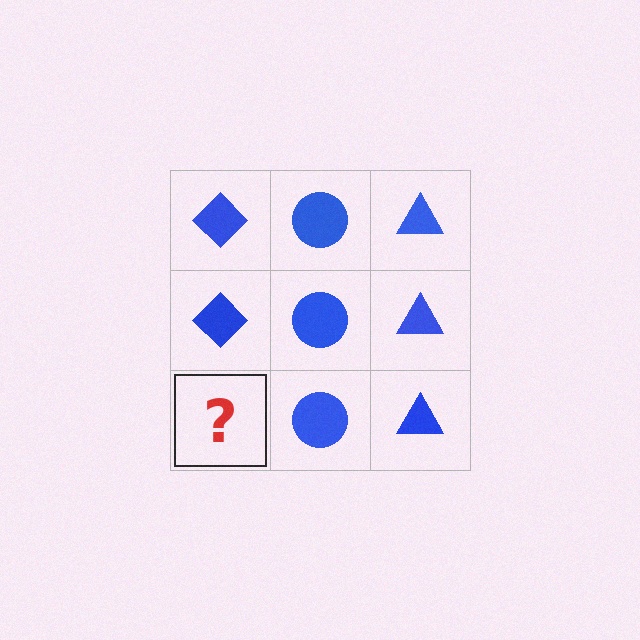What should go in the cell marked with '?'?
The missing cell should contain a blue diamond.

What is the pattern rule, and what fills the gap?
The rule is that each column has a consistent shape. The gap should be filled with a blue diamond.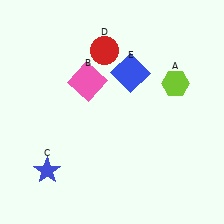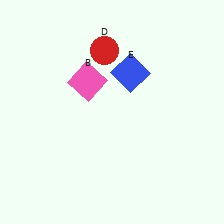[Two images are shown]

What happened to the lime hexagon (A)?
The lime hexagon (A) was removed in Image 2. It was in the top-right area of Image 1.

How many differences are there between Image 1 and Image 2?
There are 2 differences between the two images.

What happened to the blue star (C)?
The blue star (C) was removed in Image 2. It was in the bottom-left area of Image 1.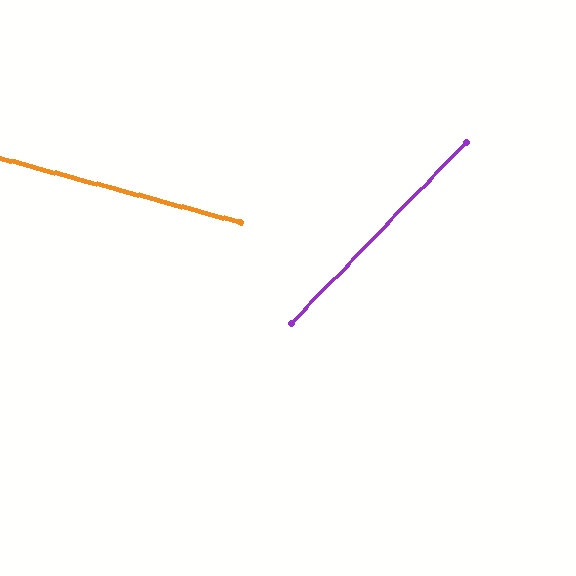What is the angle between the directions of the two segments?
Approximately 61 degrees.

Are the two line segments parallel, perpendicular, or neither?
Neither parallel nor perpendicular — they differ by about 61°.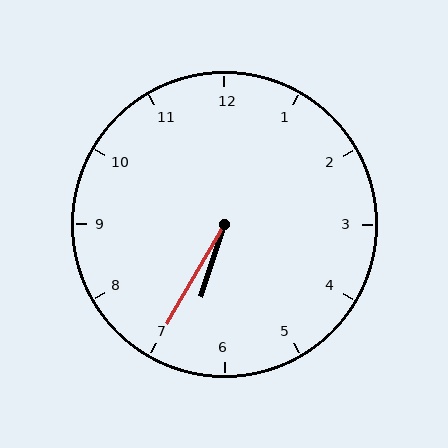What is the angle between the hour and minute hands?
Approximately 12 degrees.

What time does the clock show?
6:35.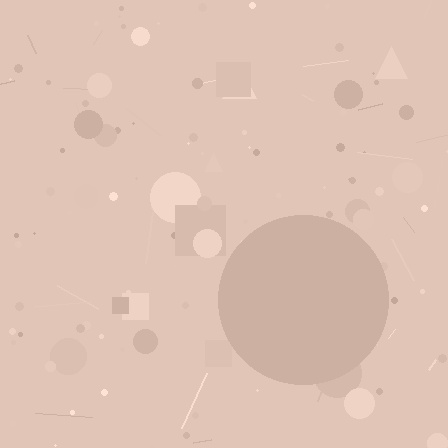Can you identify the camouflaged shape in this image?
The camouflaged shape is a circle.